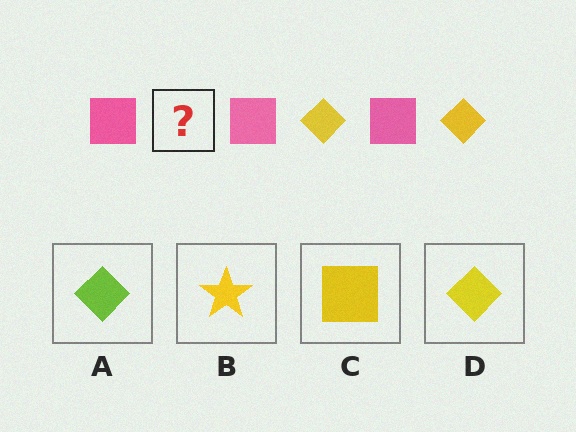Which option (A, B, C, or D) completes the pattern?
D.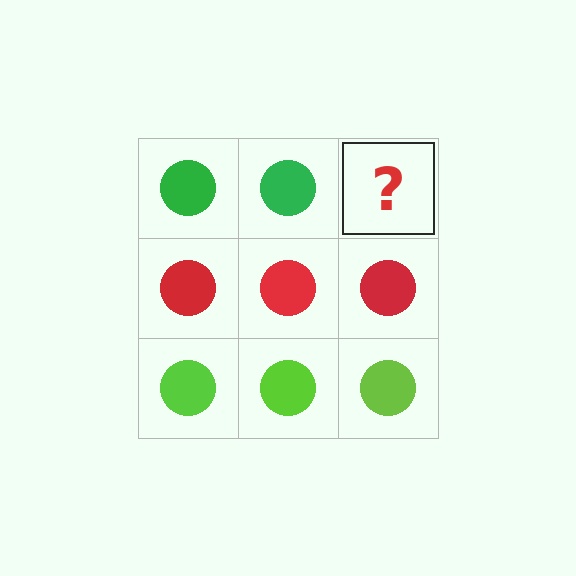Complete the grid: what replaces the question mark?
The question mark should be replaced with a green circle.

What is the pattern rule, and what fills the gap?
The rule is that each row has a consistent color. The gap should be filled with a green circle.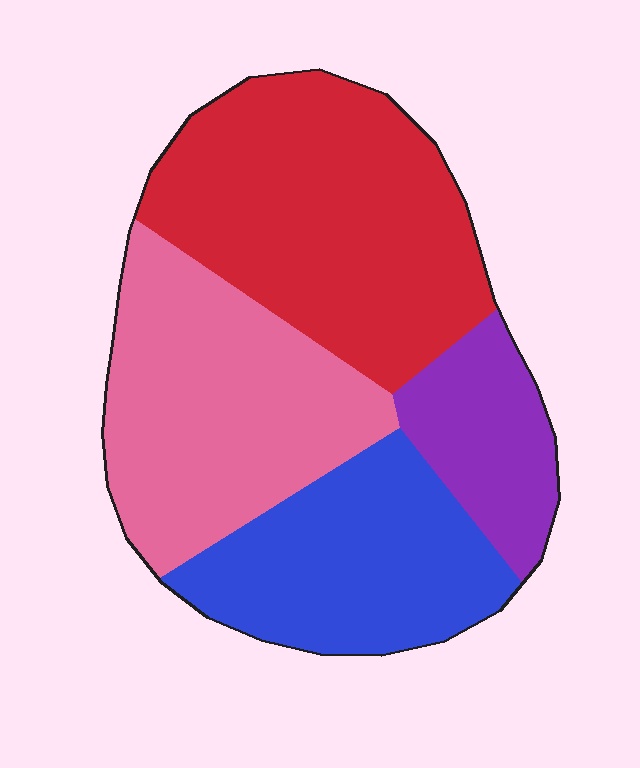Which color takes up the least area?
Purple, at roughly 10%.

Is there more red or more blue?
Red.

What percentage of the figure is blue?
Blue takes up between a sixth and a third of the figure.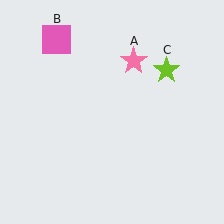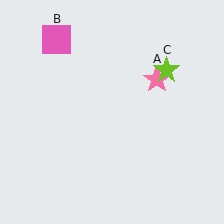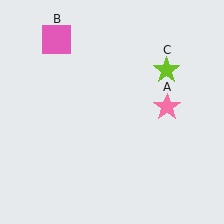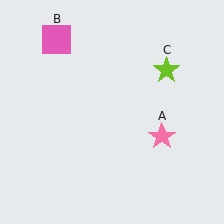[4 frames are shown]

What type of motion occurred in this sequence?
The pink star (object A) rotated clockwise around the center of the scene.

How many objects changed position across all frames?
1 object changed position: pink star (object A).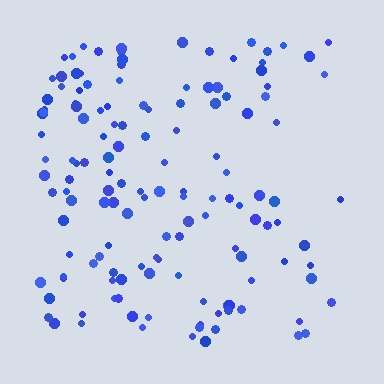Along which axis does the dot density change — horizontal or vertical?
Horizontal.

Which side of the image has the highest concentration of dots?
The left.